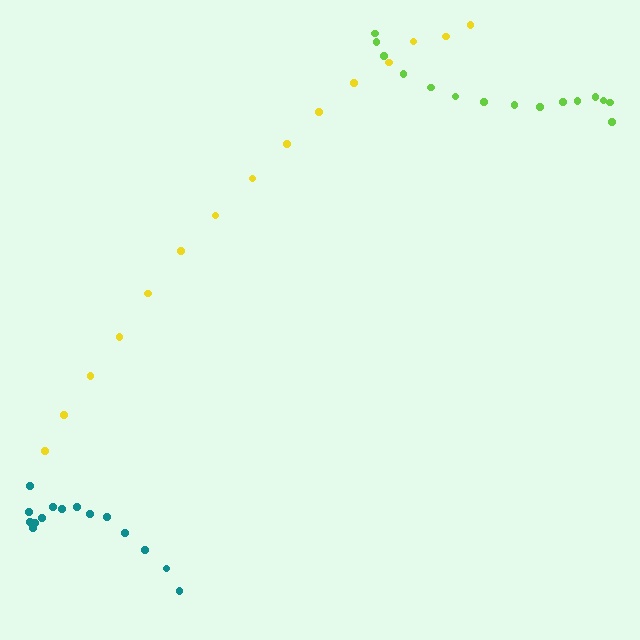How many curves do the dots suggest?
There are 3 distinct paths.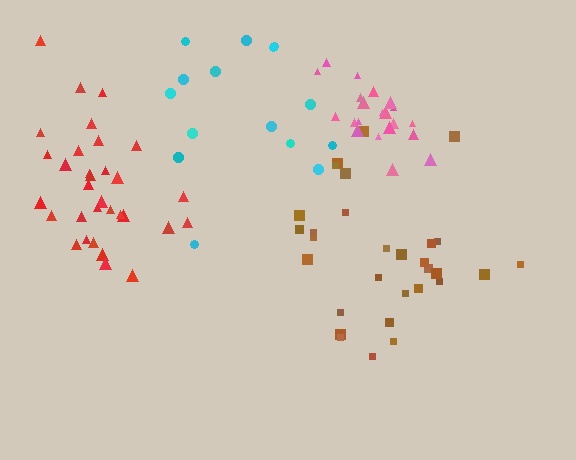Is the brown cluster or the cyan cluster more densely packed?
Brown.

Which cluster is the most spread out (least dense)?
Cyan.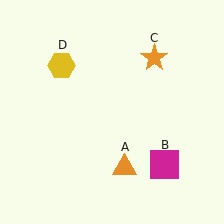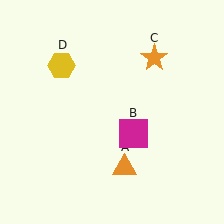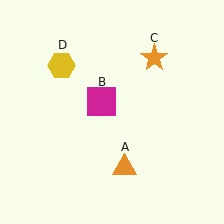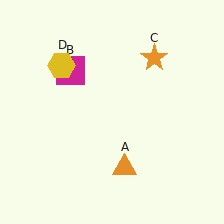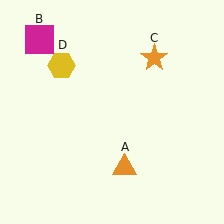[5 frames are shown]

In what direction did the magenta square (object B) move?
The magenta square (object B) moved up and to the left.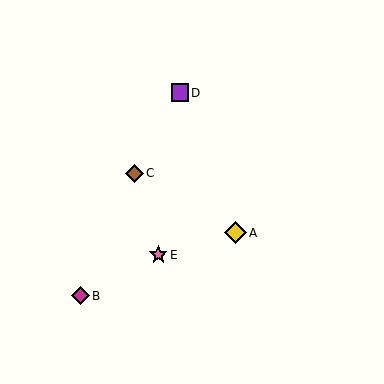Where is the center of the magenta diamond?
The center of the magenta diamond is at (80, 296).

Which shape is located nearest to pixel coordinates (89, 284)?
The magenta diamond (labeled B) at (80, 296) is nearest to that location.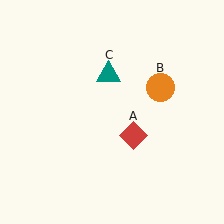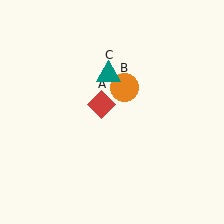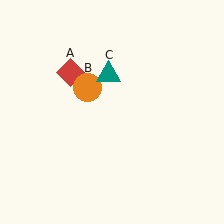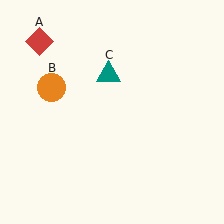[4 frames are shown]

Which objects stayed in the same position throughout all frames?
Teal triangle (object C) remained stationary.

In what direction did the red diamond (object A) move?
The red diamond (object A) moved up and to the left.